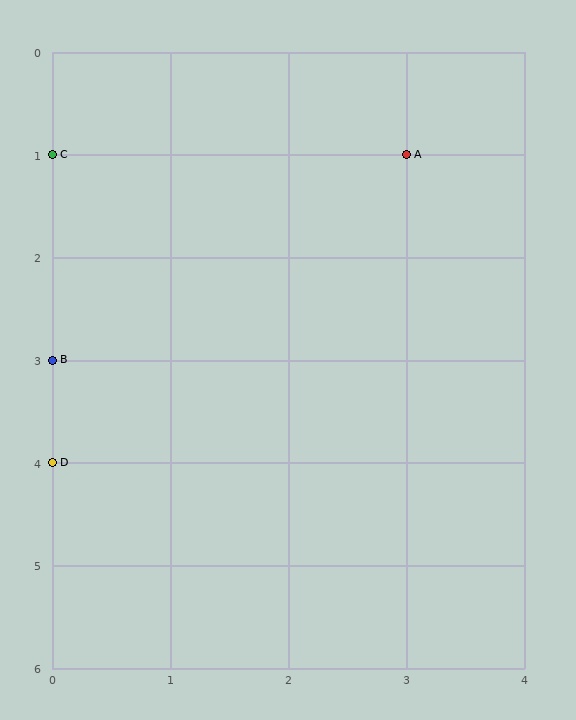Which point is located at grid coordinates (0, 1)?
Point C is at (0, 1).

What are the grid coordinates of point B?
Point B is at grid coordinates (0, 3).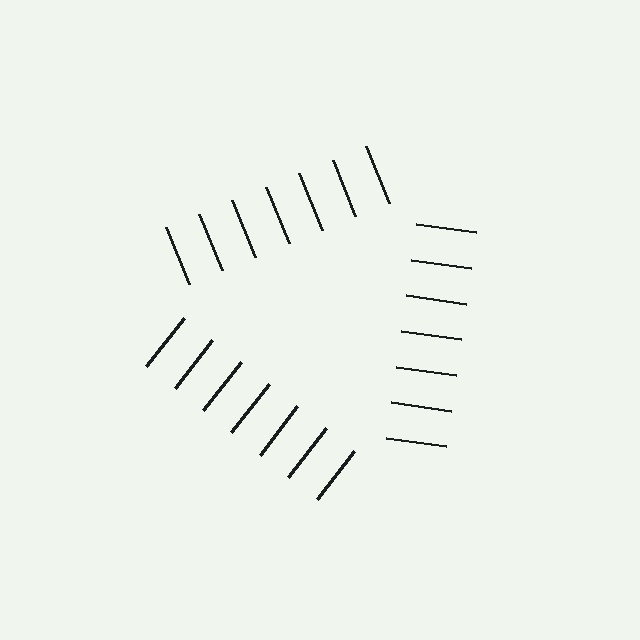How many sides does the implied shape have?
3 sides — the line-ends trace a triangle.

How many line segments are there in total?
21 — 7 along each of the 3 edges.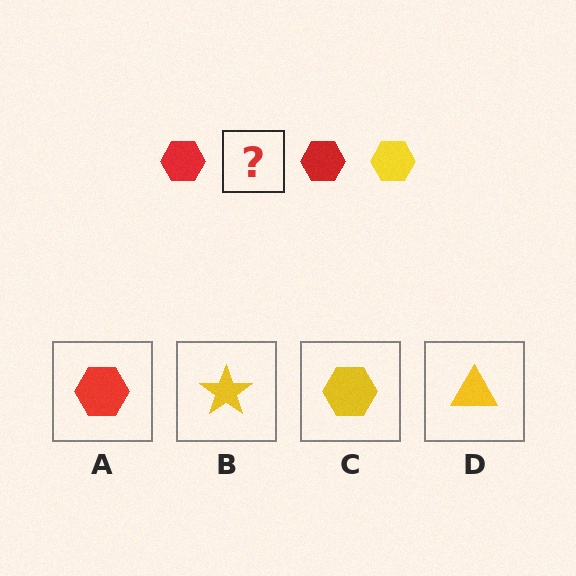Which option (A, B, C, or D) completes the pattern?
C.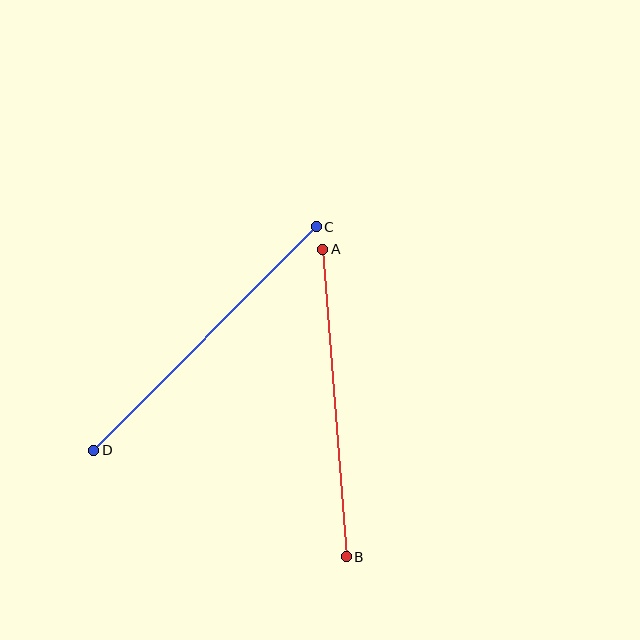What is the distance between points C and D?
The distance is approximately 316 pixels.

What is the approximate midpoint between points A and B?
The midpoint is at approximately (335, 403) pixels.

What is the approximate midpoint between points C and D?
The midpoint is at approximately (205, 338) pixels.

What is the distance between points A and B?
The distance is approximately 308 pixels.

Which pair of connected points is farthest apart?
Points C and D are farthest apart.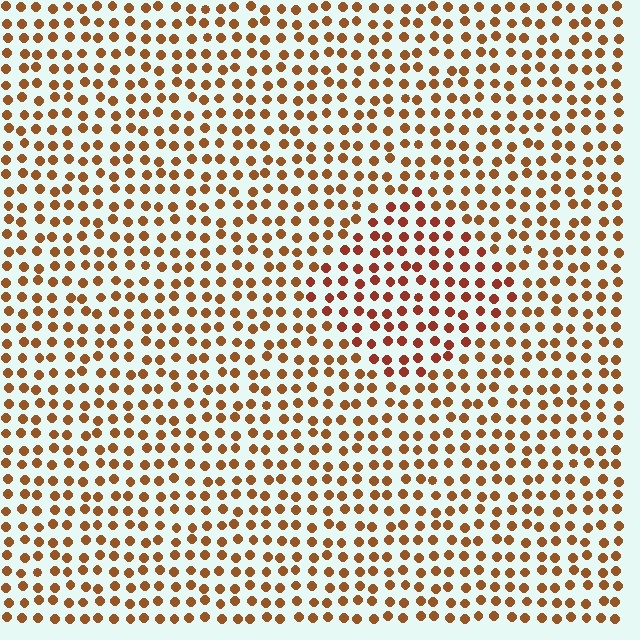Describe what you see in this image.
The image is filled with small brown elements in a uniform arrangement. A diamond-shaped region is visible where the elements are tinted to a slightly different hue, forming a subtle color boundary.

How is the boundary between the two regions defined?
The boundary is defined purely by a slight shift in hue (about 19 degrees). Spacing, size, and orientation are identical on both sides.